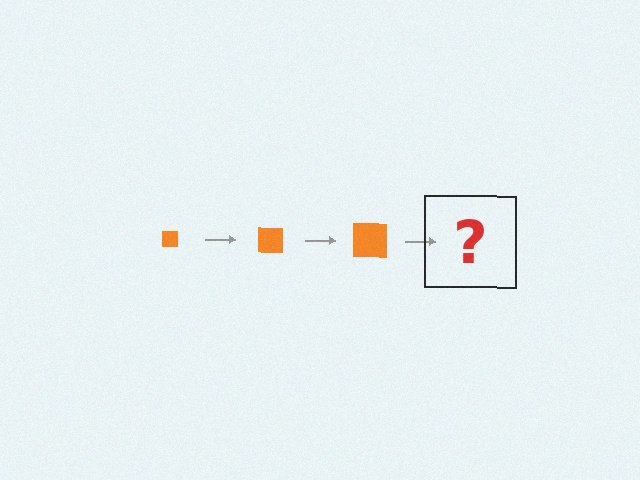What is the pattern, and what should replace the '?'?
The pattern is that the square gets progressively larger each step. The '?' should be an orange square, larger than the previous one.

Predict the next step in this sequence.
The next step is an orange square, larger than the previous one.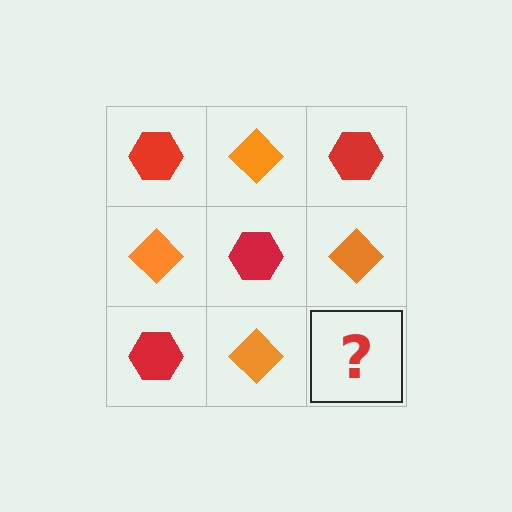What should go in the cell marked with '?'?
The missing cell should contain a red hexagon.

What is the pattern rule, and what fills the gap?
The rule is that it alternates red hexagon and orange diamond in a checkerboard pattern. The gap should be filled with a red hexagon.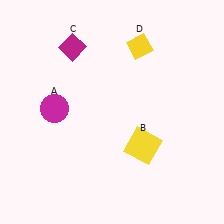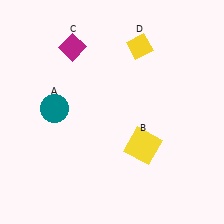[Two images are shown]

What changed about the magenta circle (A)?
In Image 1, A is magenta. In Image 2, it changed to teal.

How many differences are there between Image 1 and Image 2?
There is 1 difference between the two images.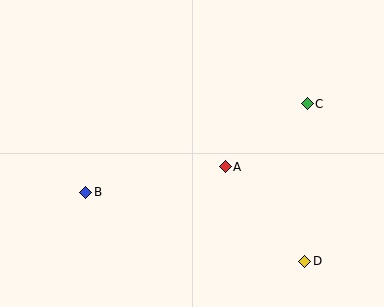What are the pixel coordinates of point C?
Point C is at (307, 104).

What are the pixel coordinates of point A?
Point A is at (225, 167).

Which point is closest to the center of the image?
Point A at (225, 167) is closest to the center.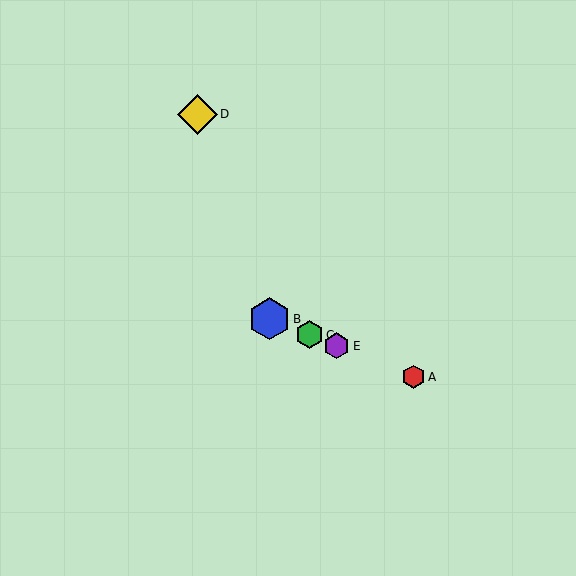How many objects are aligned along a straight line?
4 objects (A, B, C, E) are aligned along a straight line.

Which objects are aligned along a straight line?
Objects A, B, C, E are aligned along a straight line.